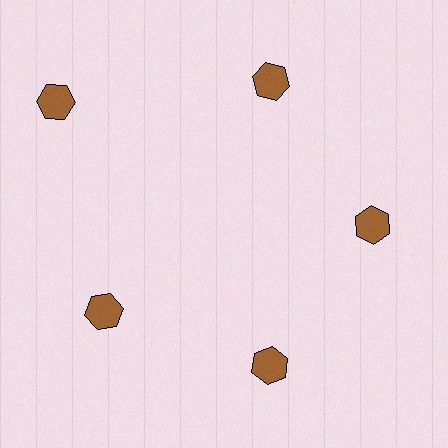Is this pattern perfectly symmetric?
No. The 5 brown hexagons are arranged in a ring, but one element near the 10 o'clock position is pushed outward from the center, breaking the 5-fold rotational symmetry.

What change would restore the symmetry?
The symmetry would be restored by moving it inward, back onto the ring so that all 5 hexagons sit at equal angles and equal distance from the center.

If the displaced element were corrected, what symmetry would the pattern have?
It would have 5-fold rotational symmetry — the pattern would map onto itself every 72 degrees.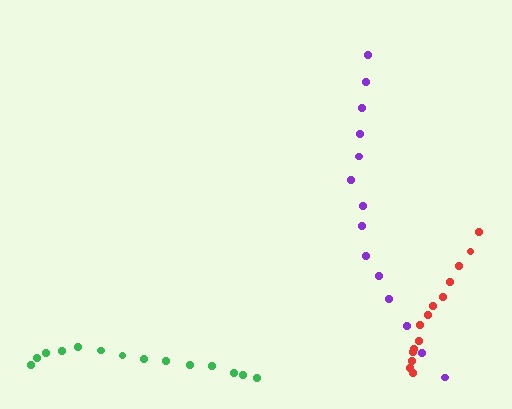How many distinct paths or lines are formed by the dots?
There are 3 distinct paths.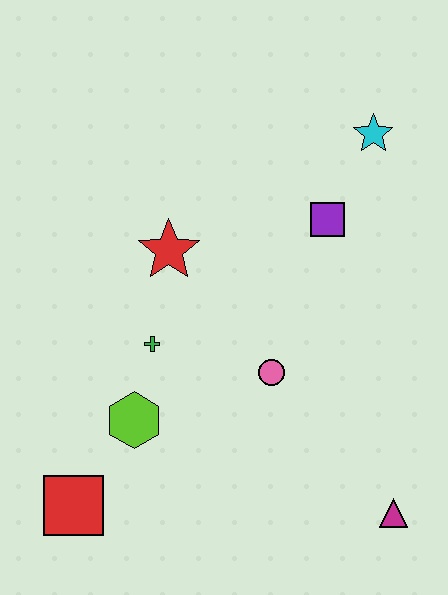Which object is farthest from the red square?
The cyan star is farthest from the red square.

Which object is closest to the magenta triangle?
The pink circle is closest to the magenta triangle.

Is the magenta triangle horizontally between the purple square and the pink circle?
No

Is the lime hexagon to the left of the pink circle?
Yes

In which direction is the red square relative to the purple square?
The red square is below the purple square.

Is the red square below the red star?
Yes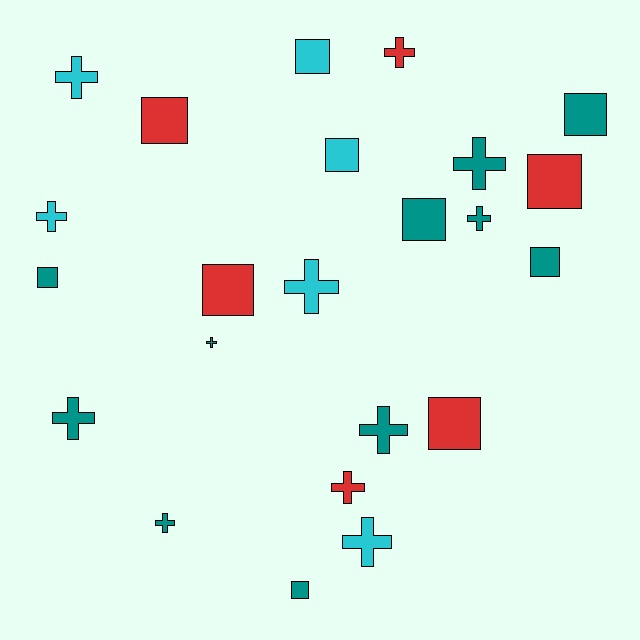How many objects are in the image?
There are 23 objects.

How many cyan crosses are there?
There are 4 cyan crosses.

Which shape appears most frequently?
Cross, with 12 objects.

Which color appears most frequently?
Teal, with 11 objects.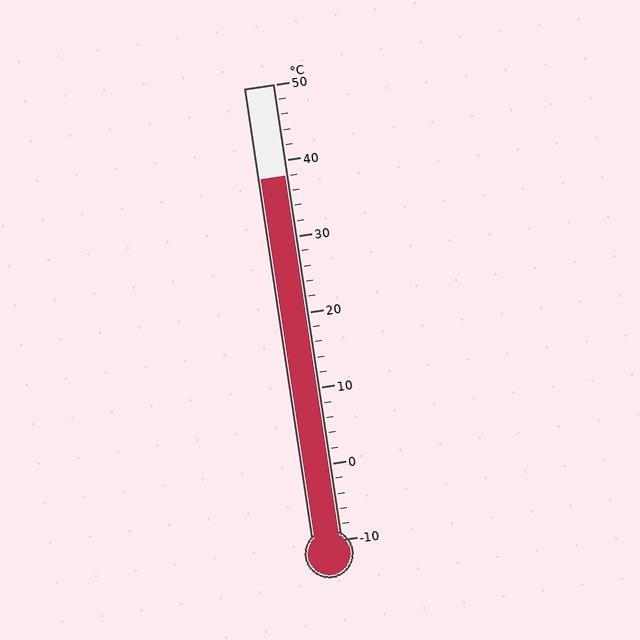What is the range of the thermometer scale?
The thermometer scale ranges from -10°C to 50°C.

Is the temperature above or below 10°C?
The temperature is above 10°C.